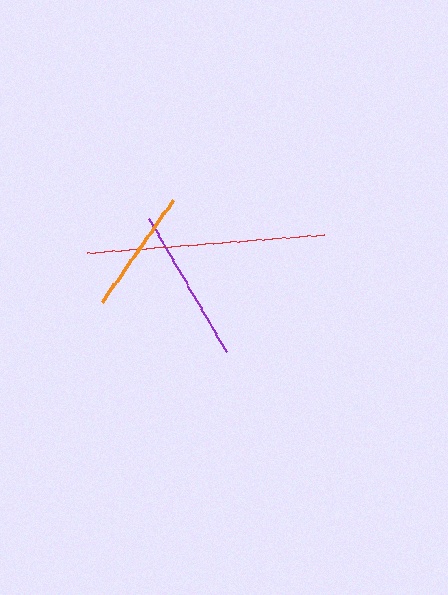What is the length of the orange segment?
The orange segment is approximately 124 pixels long.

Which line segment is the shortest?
The orange line is the shortest at approximately 124 pixels.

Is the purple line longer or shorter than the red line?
The red line is longer than the purple line.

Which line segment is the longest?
The red line is the longest at approximately 238 pixels.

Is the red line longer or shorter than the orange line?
The red line is longer than the orange line.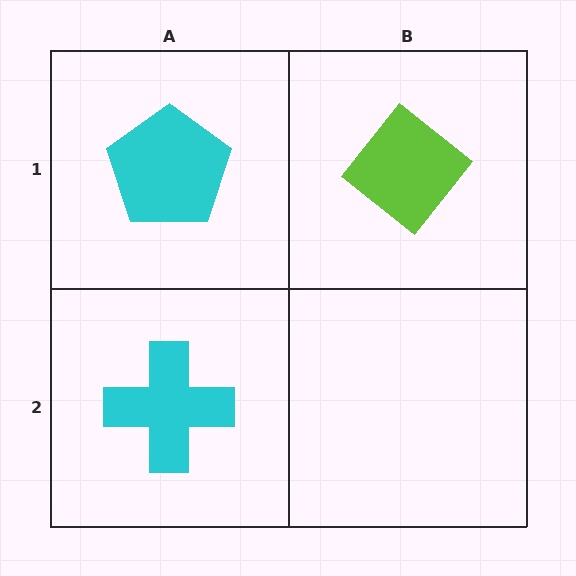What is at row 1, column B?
A lime diamond.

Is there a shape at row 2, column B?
No, that cell is empty.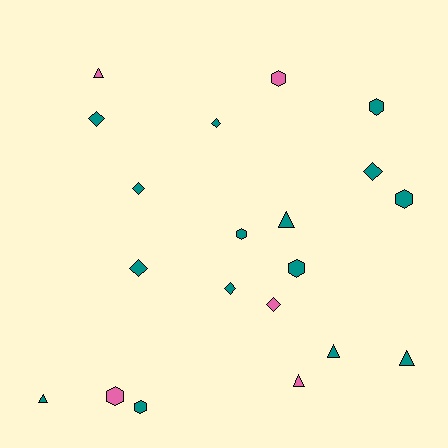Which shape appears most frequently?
Hexagon, with 7 objects.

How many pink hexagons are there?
There are 2 pink hexagons.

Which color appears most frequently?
Teal, with 15 objects.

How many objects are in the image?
There are 20 objects.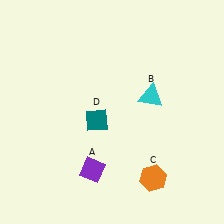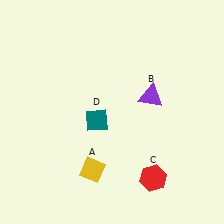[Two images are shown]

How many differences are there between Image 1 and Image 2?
There are 3 differences between the two images.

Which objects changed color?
A changed from purple to yellow. B changed from cyan to purple. C changed from orange to red.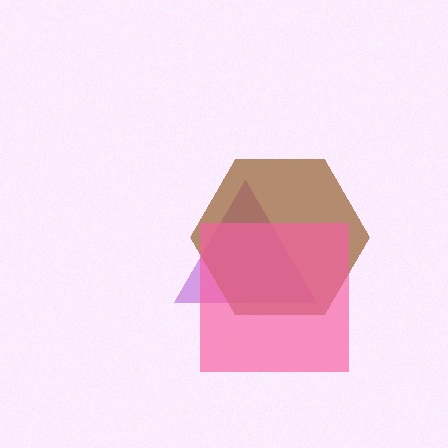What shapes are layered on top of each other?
The layered shapes are: a purple triangle, a brown hexagon, a pink square.